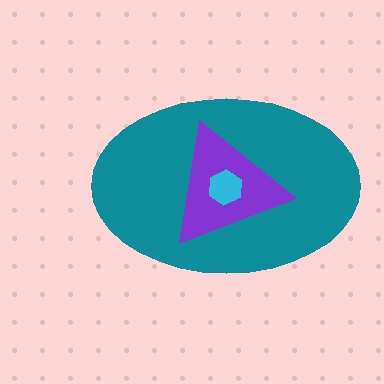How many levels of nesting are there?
3.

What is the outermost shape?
The teal ellipse.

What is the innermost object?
The cyan hexagon.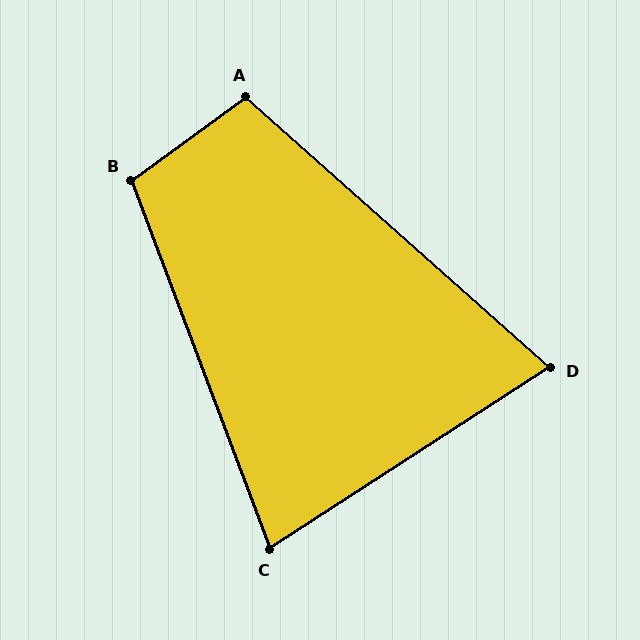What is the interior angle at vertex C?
Approximately 78 degrees (acute).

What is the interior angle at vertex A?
Approximately 102 degrees (obtuse).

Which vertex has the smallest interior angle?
D, at approximately 75 degrees.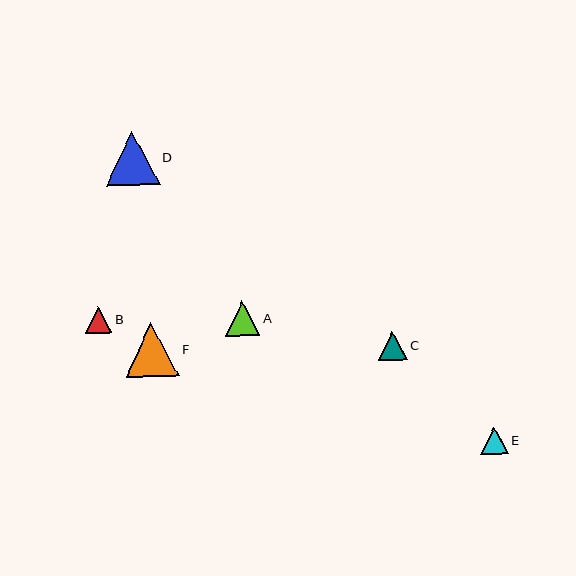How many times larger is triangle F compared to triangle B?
Triangle F is approximately 2.0 times the size of triangle B.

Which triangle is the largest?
Triangle D is the largest with a size of approximately 54 pixels.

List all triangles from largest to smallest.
From largest to smallest: D, F, A, C, E, B.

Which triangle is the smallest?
Triangle B is the smallest with a size of approximately 27 pixels.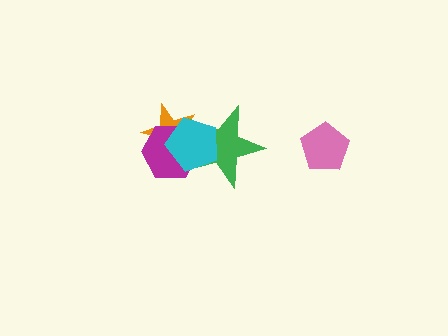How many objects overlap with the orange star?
3 objects overlap with the orange star.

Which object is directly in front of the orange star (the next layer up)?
The magenta hexagon is directly in front of the orange star.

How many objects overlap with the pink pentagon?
0 objects overlap with the pink pentagon.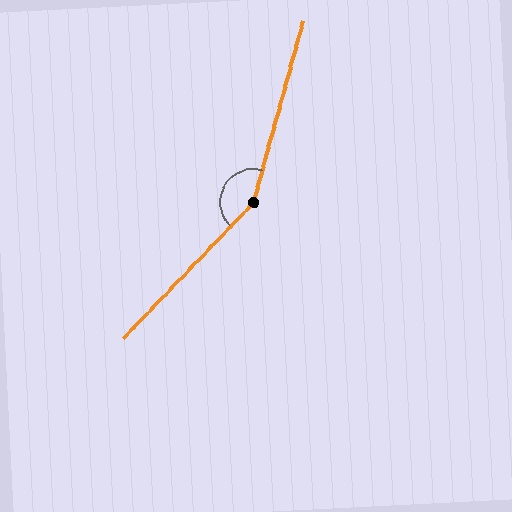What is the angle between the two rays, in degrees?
Approximately 152 degrees.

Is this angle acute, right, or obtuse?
It is obtuse.